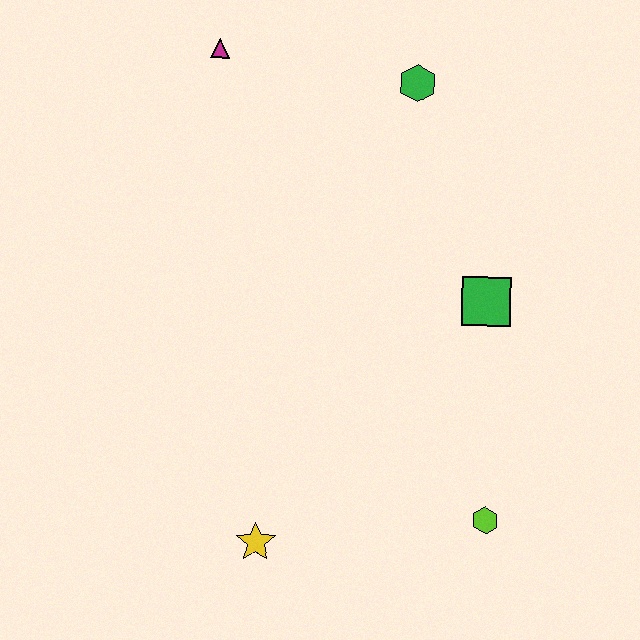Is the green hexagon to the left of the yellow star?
No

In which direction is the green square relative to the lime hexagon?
The green square is above the lime hexagon.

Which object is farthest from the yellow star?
The magenta triangle is farthest from the yellow star.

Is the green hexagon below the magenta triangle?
Yes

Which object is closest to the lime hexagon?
The green square is closest to the lime hexagon.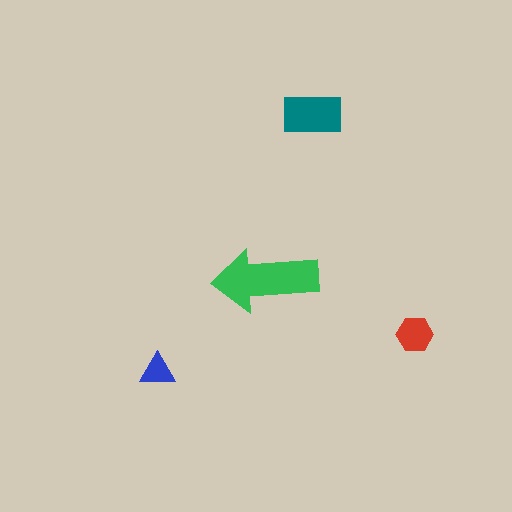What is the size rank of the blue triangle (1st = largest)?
4th.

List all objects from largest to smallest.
The green arrow, the teal rectangle, the red hexagon, the blue triangle.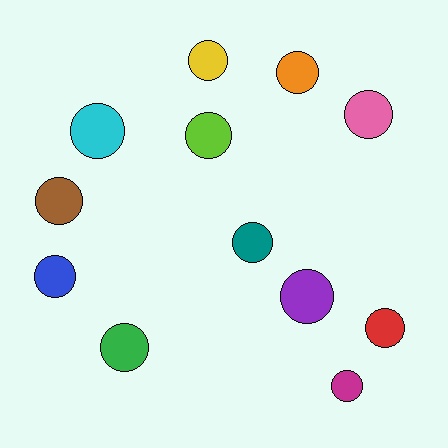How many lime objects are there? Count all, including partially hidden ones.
There is 1 lime object.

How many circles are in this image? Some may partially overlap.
There are 12 circles.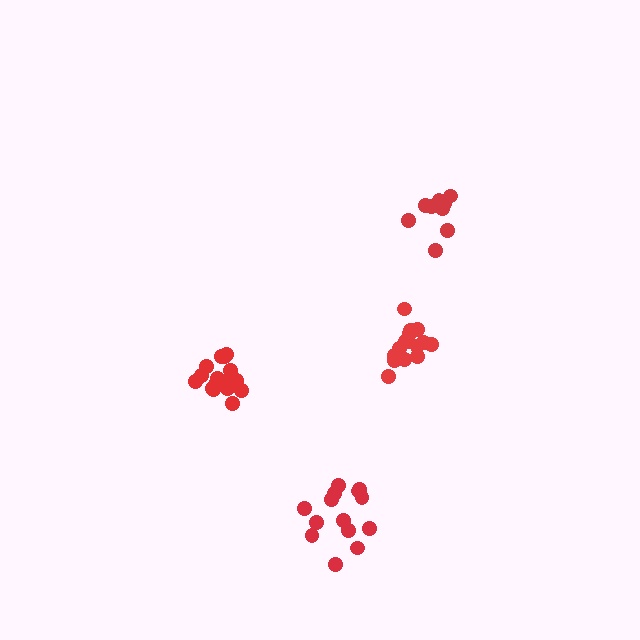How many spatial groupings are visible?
There are 4 spatial groupings.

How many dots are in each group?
Group 1: 15 dots, Group 2: 16 dots, Group 3: 14 dots, Group 4: 10 dots (55 total).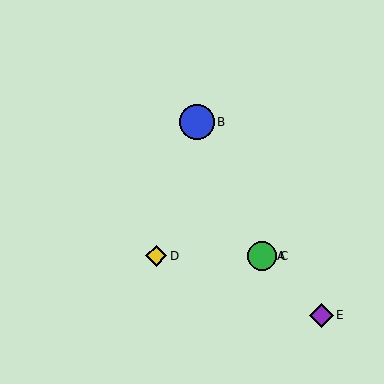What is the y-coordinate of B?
Object B is at y≈122.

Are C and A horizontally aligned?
Yes, both are at y≈256.